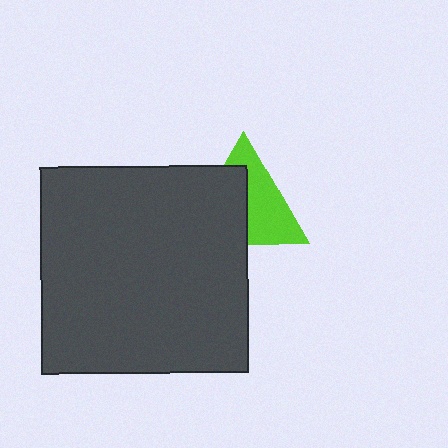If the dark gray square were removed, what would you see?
You would see the complete lime triangle.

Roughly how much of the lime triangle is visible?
About half of it is visible (roughly 51%).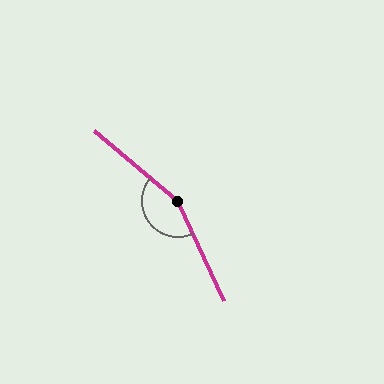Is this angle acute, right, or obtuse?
It is obtuse.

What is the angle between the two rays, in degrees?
Approximately 155 degrees.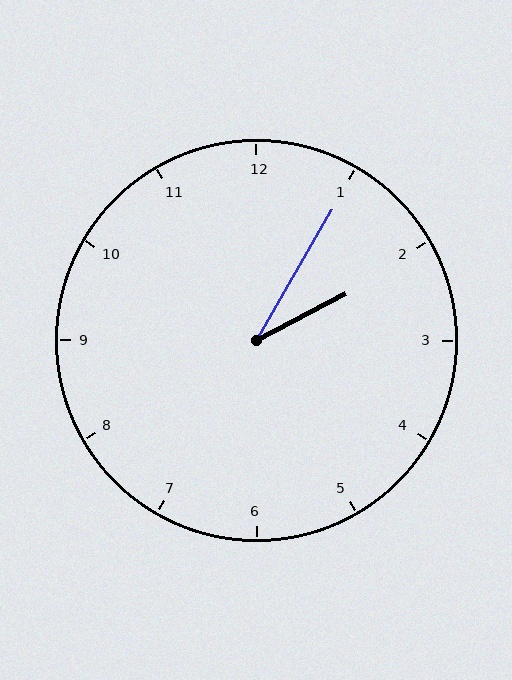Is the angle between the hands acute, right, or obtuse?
It is acute.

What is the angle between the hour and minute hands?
Approximately 32 degrees.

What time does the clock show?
2:05.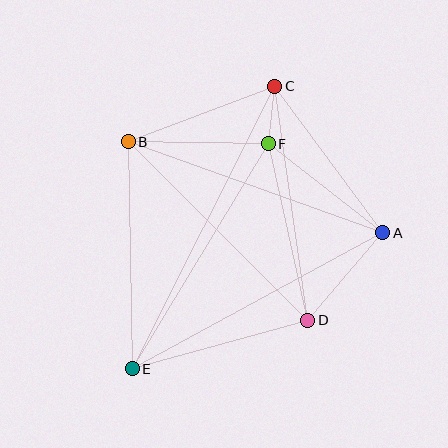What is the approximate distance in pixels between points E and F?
The distance between E and F is approximately 263 pixels.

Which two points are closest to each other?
Points C and F are closest to each other.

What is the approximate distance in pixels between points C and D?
The distance between C and D is approximately 236 pixels.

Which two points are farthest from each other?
Points C and E are farthest from each other.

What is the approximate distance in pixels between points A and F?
The distance between A and F is approximately 145 pixels.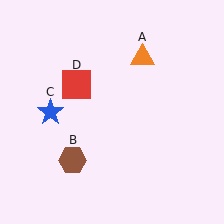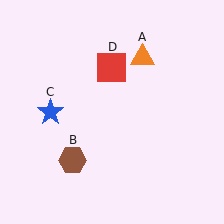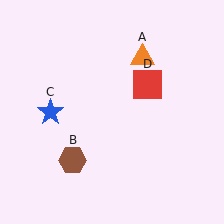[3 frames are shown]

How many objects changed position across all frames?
1 object changed position: red square (object D).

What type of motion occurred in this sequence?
The red square (object D) rotated clockwise around the center of the scene.